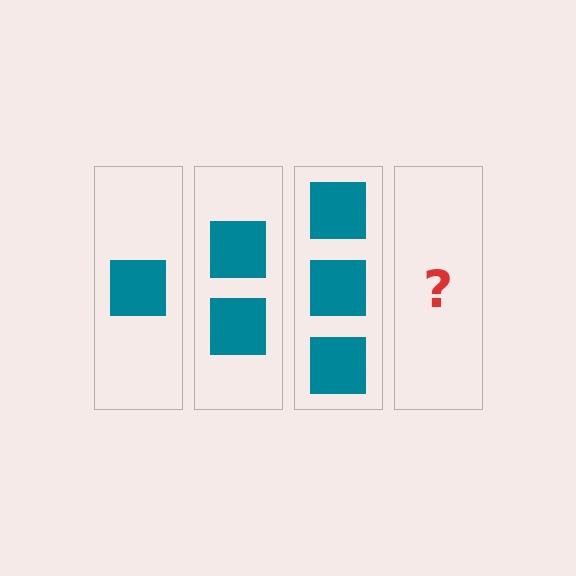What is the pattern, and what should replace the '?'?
The pattern is that each step adds one more square. The '?' should be 4 squares.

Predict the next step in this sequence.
The next step is 4 squares.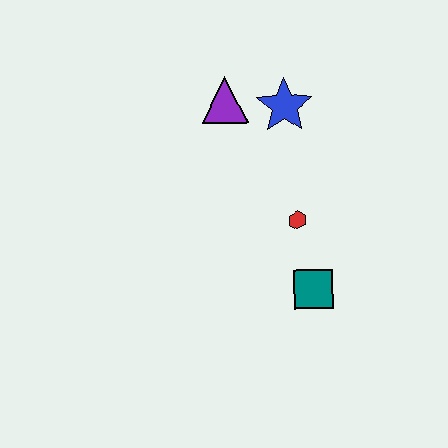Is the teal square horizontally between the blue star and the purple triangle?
No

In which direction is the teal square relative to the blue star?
The teal square is below the blue star.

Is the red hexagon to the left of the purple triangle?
No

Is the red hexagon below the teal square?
No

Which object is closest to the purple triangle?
The blue star is closest to the purple triangle.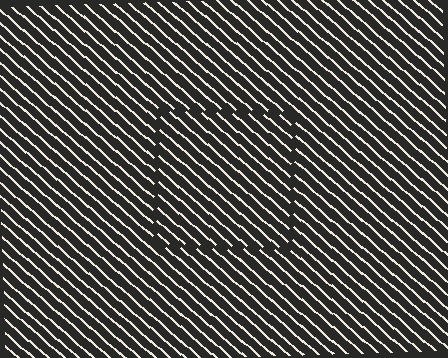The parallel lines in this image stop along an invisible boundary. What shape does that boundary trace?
An illusory square. The interior of the shape contains the same grating, shifted by half a period — the contour is defined by the phase discontinuity where line-ends from the inner and outer gratings abut.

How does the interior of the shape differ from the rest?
The interior of the shape contains the same grating, shifted by half a period — the contour is defined by the phase discontinuity where line-ends from the inner and outer gratings abut.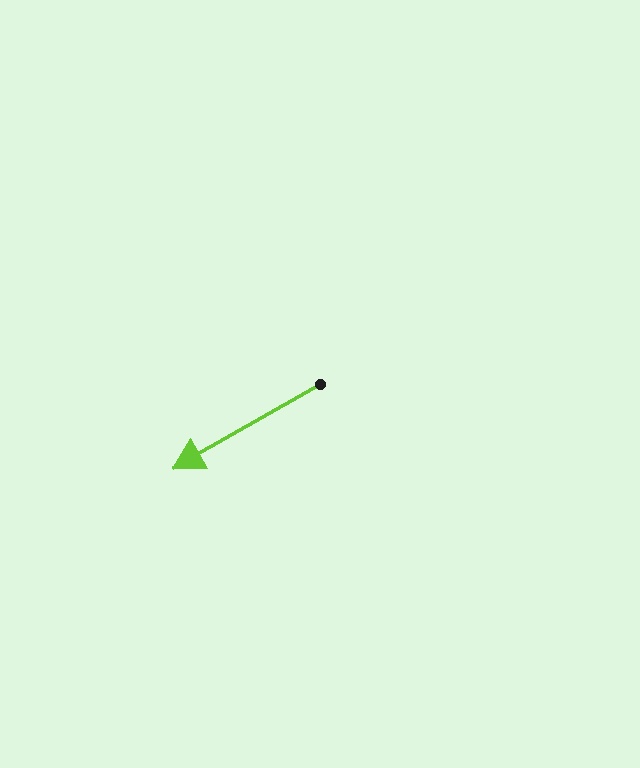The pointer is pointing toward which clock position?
Roughly 8 o'clock.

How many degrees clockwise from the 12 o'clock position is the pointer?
Approximately 240 degrees.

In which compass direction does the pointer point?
Southwest.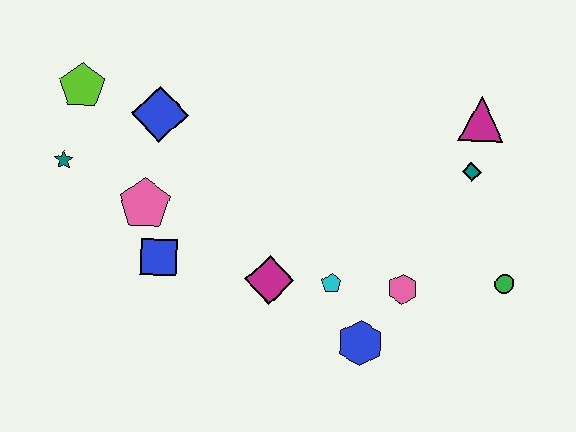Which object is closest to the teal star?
The lime pentagon is closest to the teal star.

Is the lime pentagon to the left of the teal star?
No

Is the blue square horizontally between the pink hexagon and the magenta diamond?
No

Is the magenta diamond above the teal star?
No